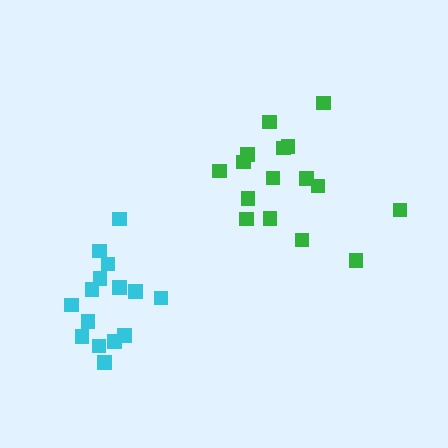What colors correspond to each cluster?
The clusters are colored: green, cyan.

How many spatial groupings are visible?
There are 2 spatial groupings.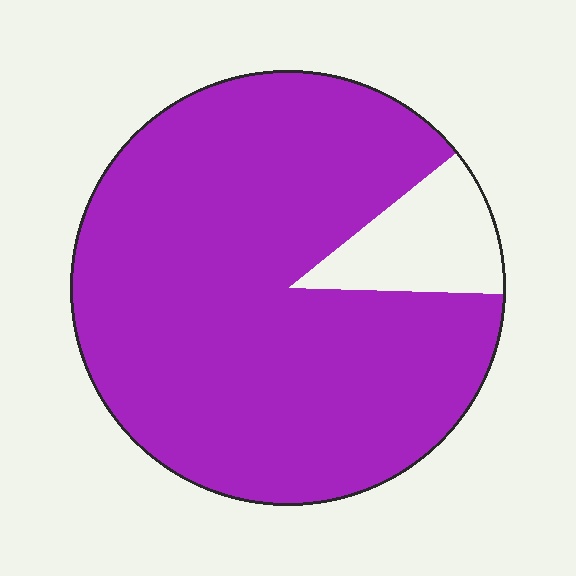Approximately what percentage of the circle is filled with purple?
Approximately 90%.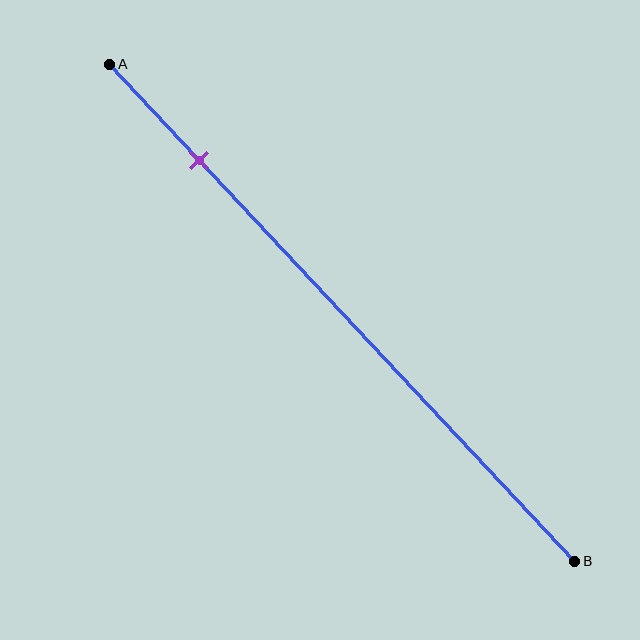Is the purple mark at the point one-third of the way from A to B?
No, the mark is at about 20% from A, not at the 33% one-third point.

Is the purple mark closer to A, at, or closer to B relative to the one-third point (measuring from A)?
The purple mark is closer to point A than the one-third point of segment AB.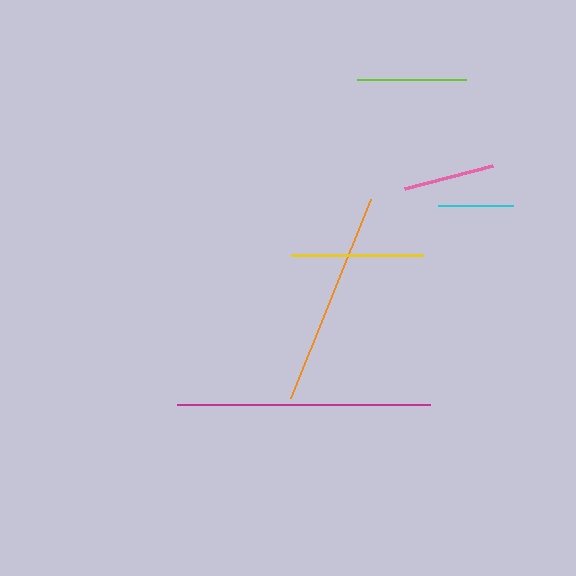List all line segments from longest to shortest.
From longest to shortest: magenta, orange, yellow, lime, pink, cyan.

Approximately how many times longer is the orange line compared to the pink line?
The orange line is approximately 2.4 times the length of the pink line.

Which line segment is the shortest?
The cyan line is the shortest at approximately 75 pixels.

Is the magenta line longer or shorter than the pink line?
The magenta line is longer than the pink line.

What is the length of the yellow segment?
The yellow segment is approximately 132 pixels long.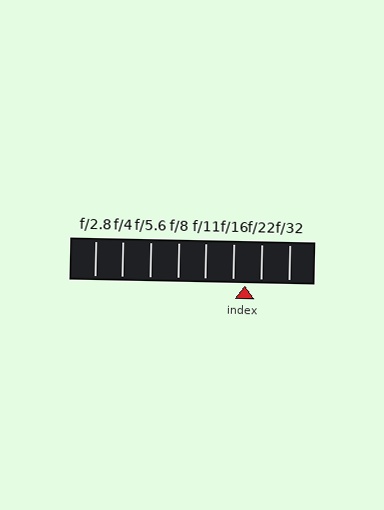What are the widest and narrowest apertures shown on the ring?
The widest aperture shown is f/2.8 and the narrowest is f/32.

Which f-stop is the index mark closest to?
The index mark is closest to f/16.